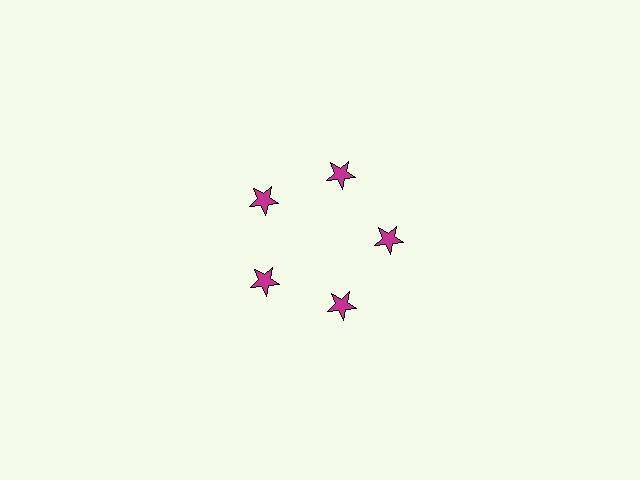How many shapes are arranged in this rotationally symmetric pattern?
There are 5 shapes, arranged in 5 groups of 1.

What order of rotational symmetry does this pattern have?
This pattern has 5-fold rotational symmetry.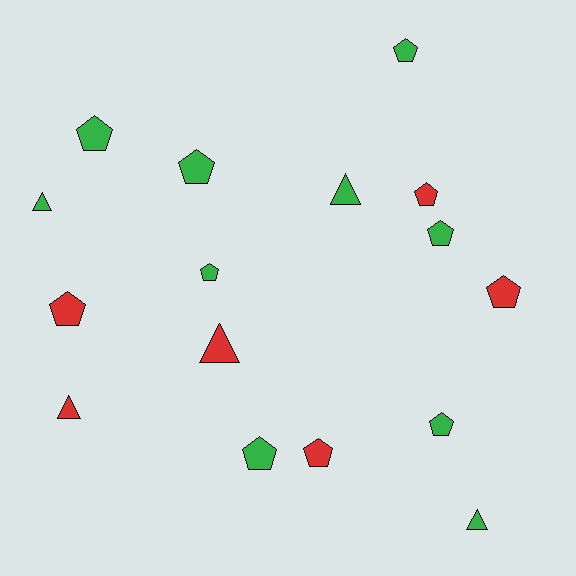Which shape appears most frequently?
Pentagon, with 11 objects.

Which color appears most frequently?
Green, with 10 objects.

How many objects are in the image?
There are 16 objects.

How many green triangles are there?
There are 3 green triangles.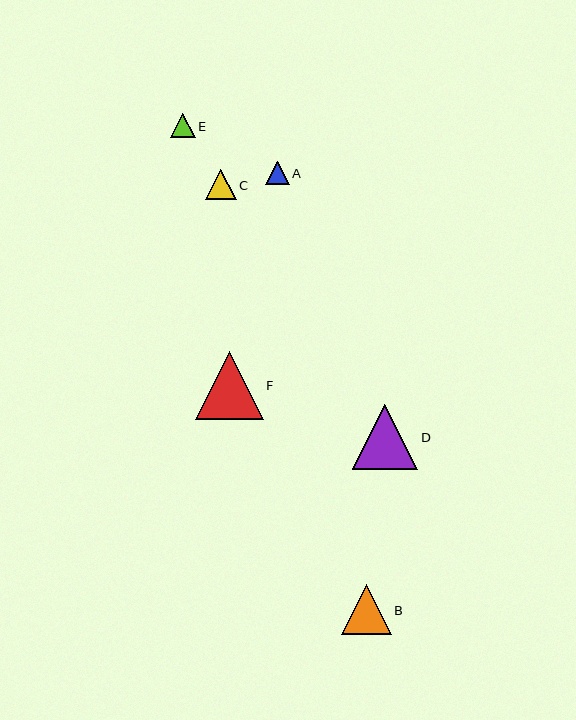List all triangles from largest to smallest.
From largest to smallest: F, D, B, C, E, A.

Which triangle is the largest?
Triangle F is the largest with a size of approximately 67 pixels.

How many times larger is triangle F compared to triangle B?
Triangle F is approximately 1.4 times the size of triangle B.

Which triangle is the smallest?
Triangle A is the smallest with a size of approximately 23 pixels.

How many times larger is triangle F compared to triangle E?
Triangle F is approximately 2.8 times the size of triangle E.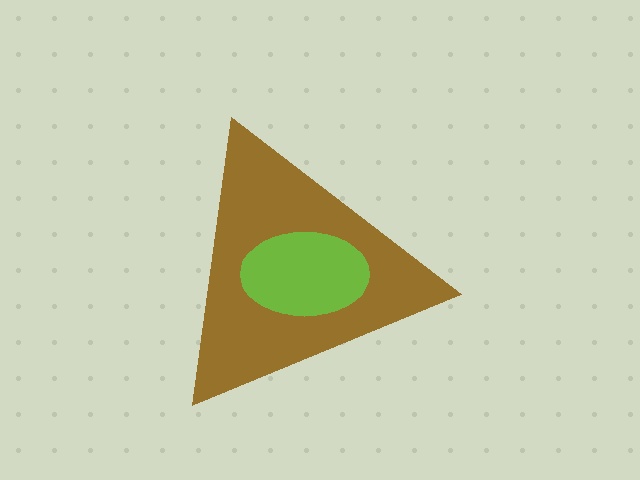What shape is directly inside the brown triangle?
The lime ellipse.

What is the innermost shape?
The lime ellipse.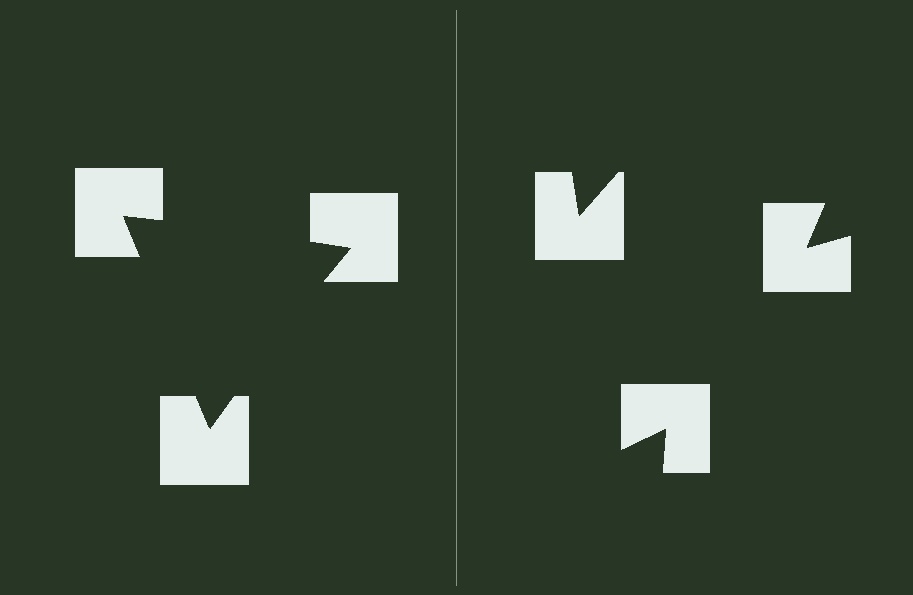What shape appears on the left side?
An illusory triangle.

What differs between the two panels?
The notched squares are positioned identically on both sides; only the wedge orientations differ. On the left they align to a triangle; on the right they are misaligned.